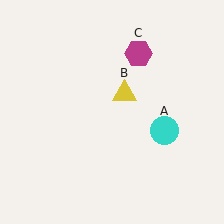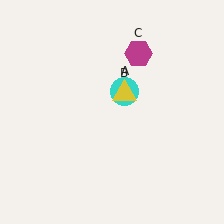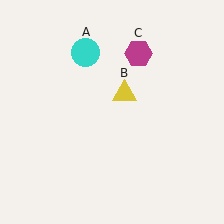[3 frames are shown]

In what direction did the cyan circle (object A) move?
The cyan circle (object A) moved up and to the left.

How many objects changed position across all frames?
1 object changed position: cyan circle (object A).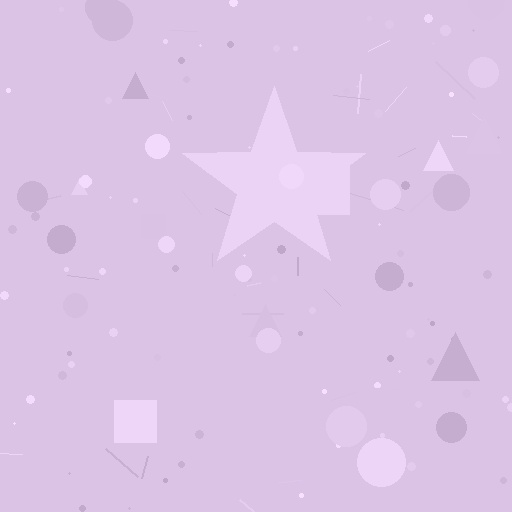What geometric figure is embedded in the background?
A star is embedded in the background.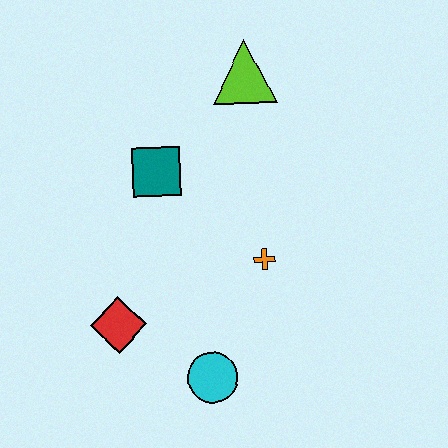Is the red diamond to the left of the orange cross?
Yes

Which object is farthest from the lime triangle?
The cyan circle is farthest from the lime triangle.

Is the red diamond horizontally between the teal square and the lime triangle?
No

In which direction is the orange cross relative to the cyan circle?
The orange cross is above the cyan circle.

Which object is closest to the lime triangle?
The teal square is closest to the lime triangle.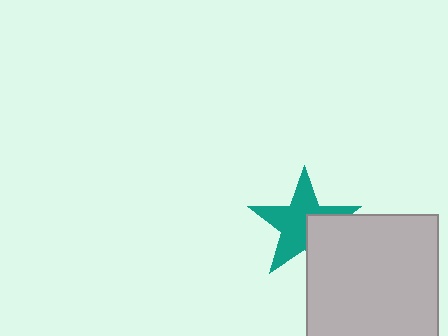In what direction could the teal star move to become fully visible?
The teal star could move toward the upper-left. That would shift it out from behind the light gray rectangle entirely.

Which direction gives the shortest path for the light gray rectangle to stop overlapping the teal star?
Moving toward the lower-right gives the shortest separation.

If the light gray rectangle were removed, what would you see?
You would see the complete teal star.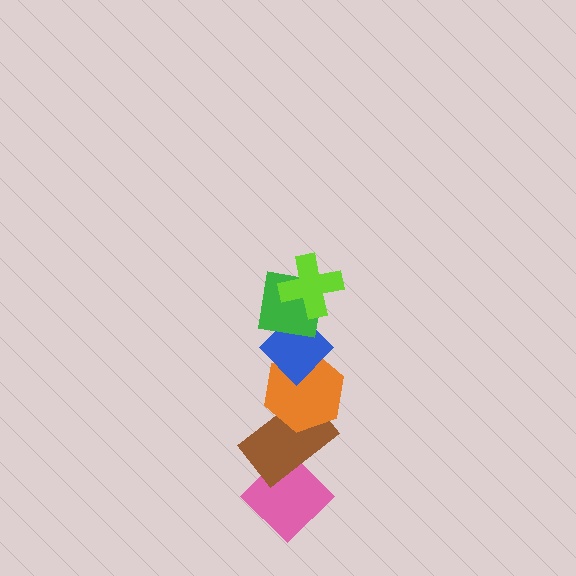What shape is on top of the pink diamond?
The brown rectangle is on top of the pink diamond.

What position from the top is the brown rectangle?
The brown rectangle is 5th from the top.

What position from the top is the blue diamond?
The blue diamond is 3rd from the top.